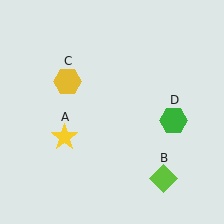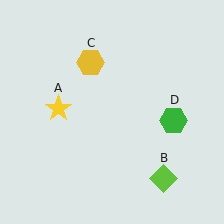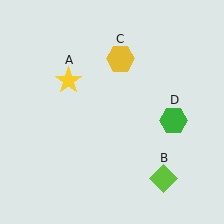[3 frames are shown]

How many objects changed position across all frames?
2 objects changed position: yellow star (object A), yellow hexagon (object C).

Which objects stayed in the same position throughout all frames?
Lime diamond (object B) and green hexagon (object D) remained stationary.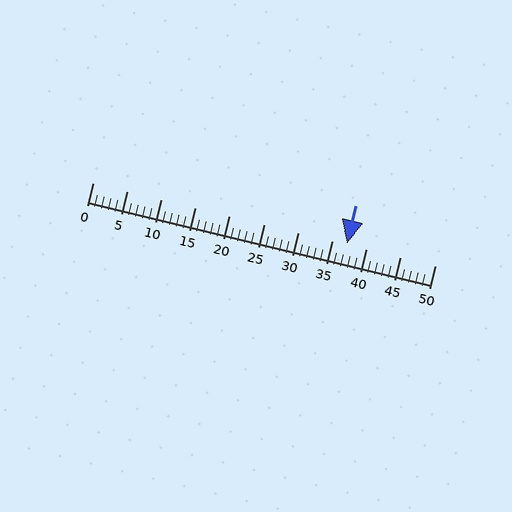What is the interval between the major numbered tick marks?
The major tick marks are spaced 5 units apart.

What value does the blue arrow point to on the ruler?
The blue arrow points to approximately 37.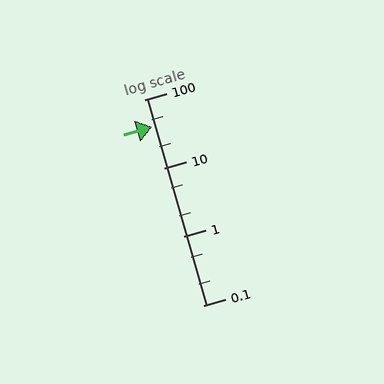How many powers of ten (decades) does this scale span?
The scale spans 3 decades, from 0.1 to 100.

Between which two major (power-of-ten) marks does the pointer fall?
The pointer is between 10 and 100.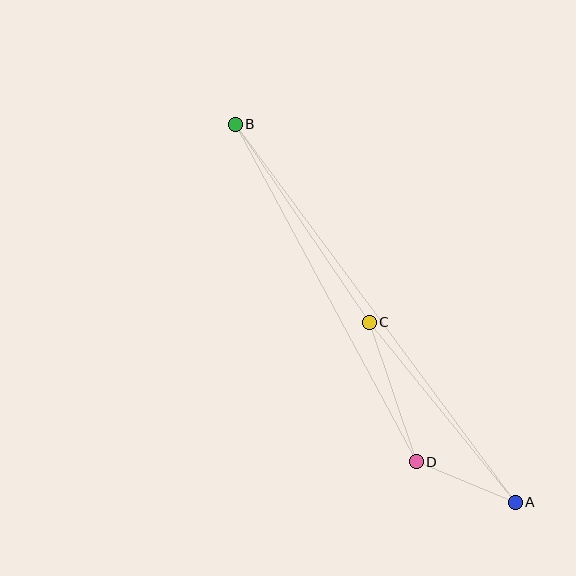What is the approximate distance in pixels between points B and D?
The distance between B and D is approximately 383 pixels.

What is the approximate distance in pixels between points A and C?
The distance between A and C is approximately 232 pixels.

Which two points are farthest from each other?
Points A and B are farthest from each other.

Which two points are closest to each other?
Points A and D are closest to each other.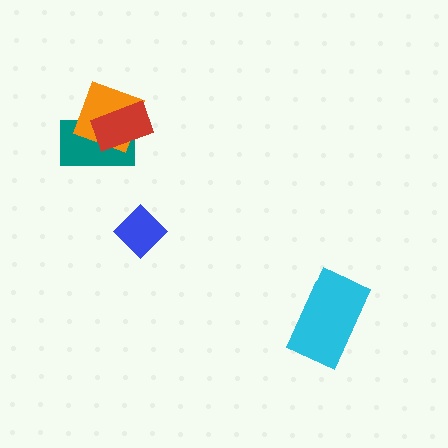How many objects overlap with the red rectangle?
2 objects overlap with the red rectangle.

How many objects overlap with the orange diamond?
2 objects overlap with the orange diamond.